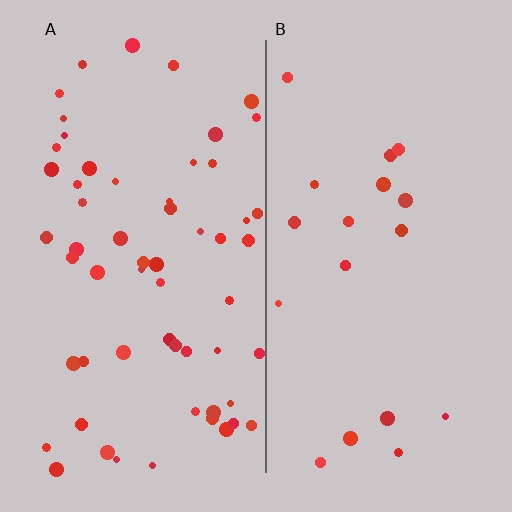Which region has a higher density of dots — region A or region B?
A (the left).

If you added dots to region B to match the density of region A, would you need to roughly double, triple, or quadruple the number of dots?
Approximately triple.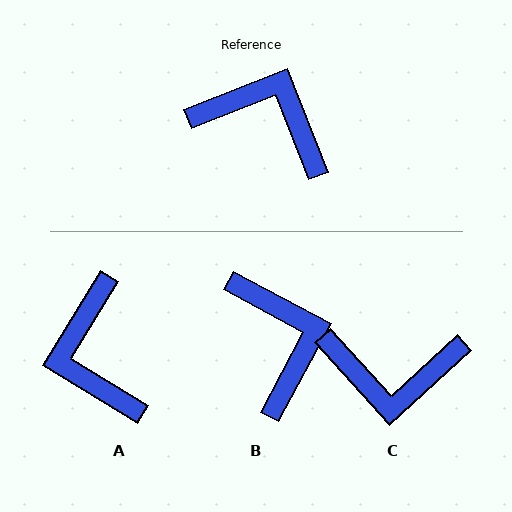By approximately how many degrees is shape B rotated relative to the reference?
Approximately 50 degrees clockwise.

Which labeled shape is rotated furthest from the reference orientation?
C, about 159 degrees away.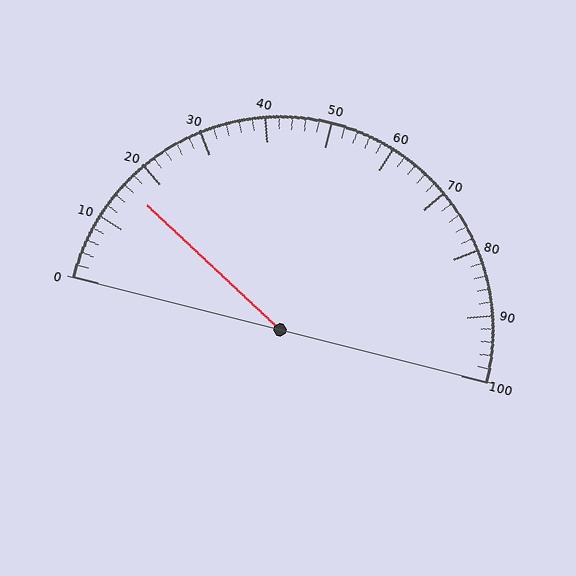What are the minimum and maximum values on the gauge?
The gauge ranges from 0 to 100.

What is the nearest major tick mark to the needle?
The nearest major tick mark is 20.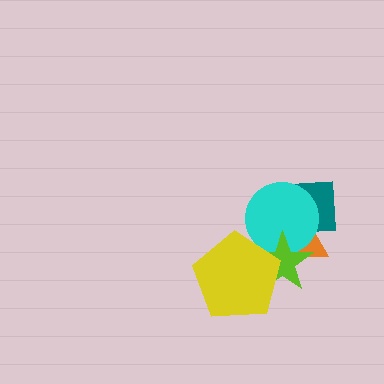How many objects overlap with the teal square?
2 objects overlap with the teal square.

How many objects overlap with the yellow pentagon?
3 objects overlap with the yellow pentagon.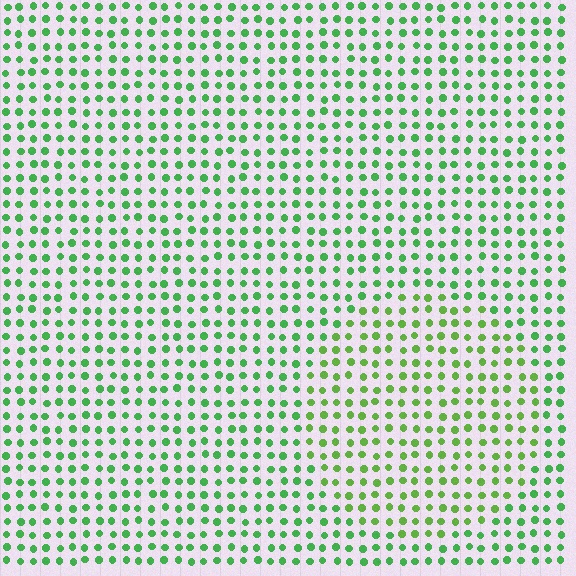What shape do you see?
I see a circle.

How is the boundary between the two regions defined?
The boundary is defined purely by a slight shift in hue (about 24 degrees). Spacing, size, and orientation are identical on both sides.